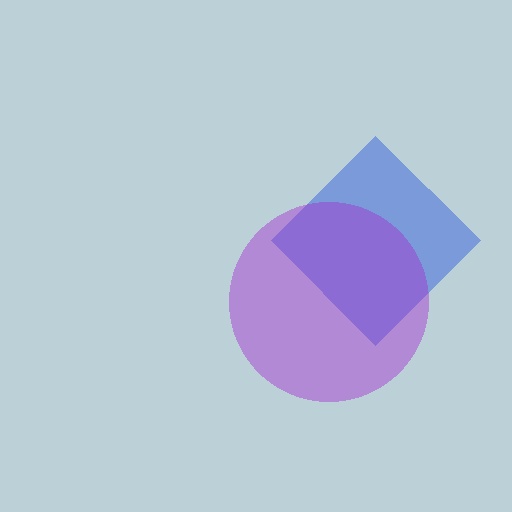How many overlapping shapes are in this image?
There are 2 overlapping shapes in the image.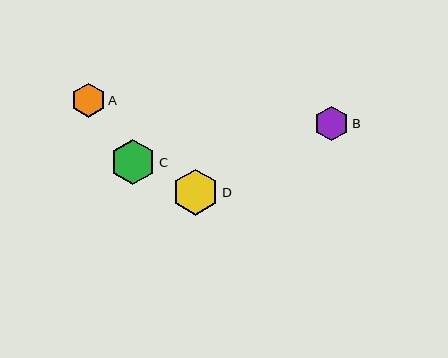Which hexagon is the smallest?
Hexagon A is the smallest with a size of approximately 34 pixels.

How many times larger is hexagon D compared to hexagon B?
Hexagon D is approximately 1.3 times the size of hexagon B.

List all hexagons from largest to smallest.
From largest to smallest: D, C, B, A.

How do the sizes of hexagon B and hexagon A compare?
Hexagon B and hexagon A are approximately the same size.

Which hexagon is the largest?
Hexagon D is the largest with a size of approximately 46 pixels.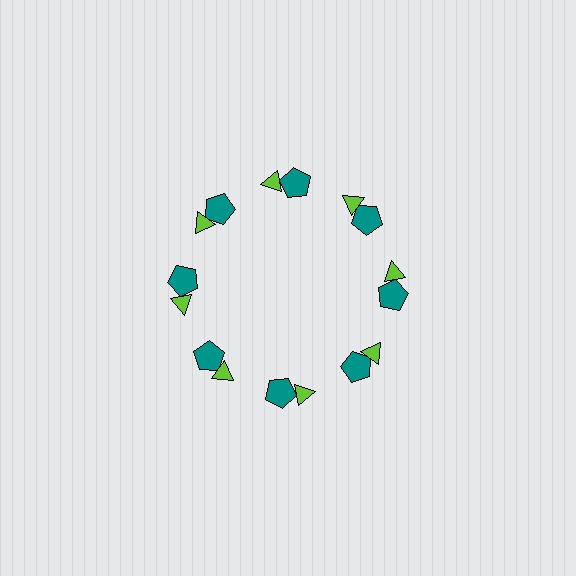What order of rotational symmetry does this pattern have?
This pattern has 8-fold rotational symmetry.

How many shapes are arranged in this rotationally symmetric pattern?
There are 16 shapes, arranged in 8 groups of 2.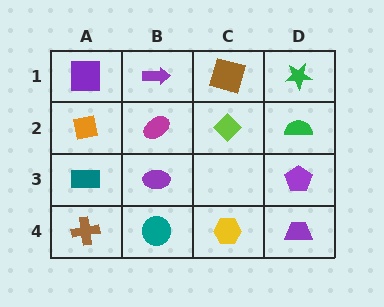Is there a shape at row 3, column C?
No, that cell is empty.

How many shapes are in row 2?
4 shapes.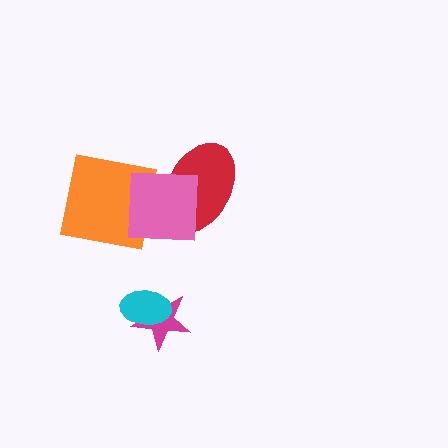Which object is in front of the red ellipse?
The pink square is in front of the red ellipse.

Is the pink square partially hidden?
No, no other shape covers it.